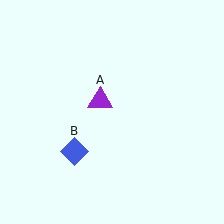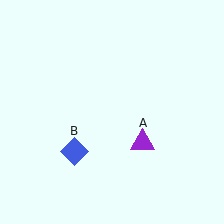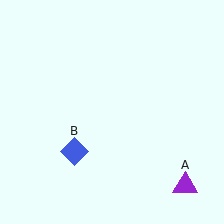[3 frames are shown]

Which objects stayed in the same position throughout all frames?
Blue diamond (object B) remained stationary.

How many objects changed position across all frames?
1 object changed position: purple triangle (object A).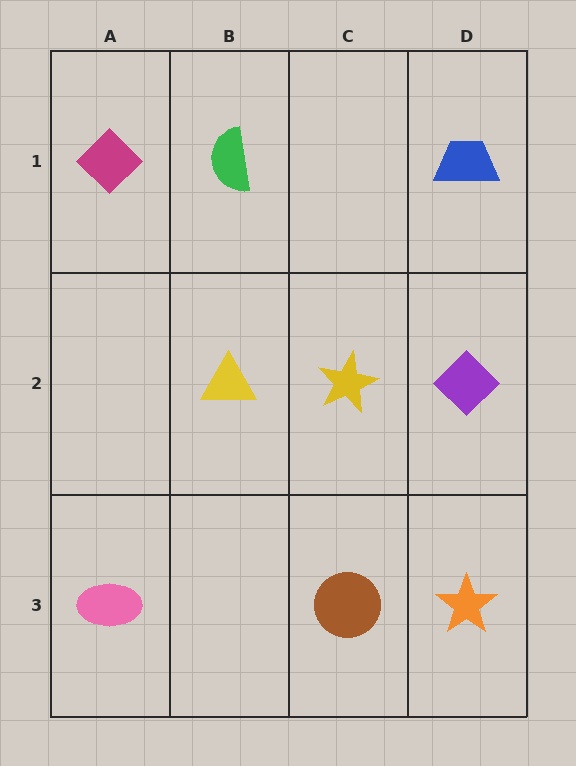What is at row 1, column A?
A magenta diamond.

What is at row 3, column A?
A pink ellipse.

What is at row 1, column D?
A blue trapezoid.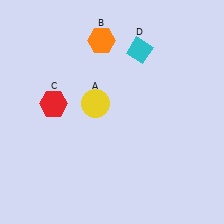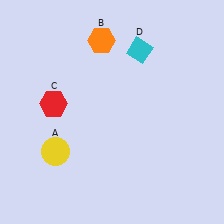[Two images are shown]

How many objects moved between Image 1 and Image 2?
1 object moved between the two images.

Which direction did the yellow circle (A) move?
The yellow circle (A) moved down.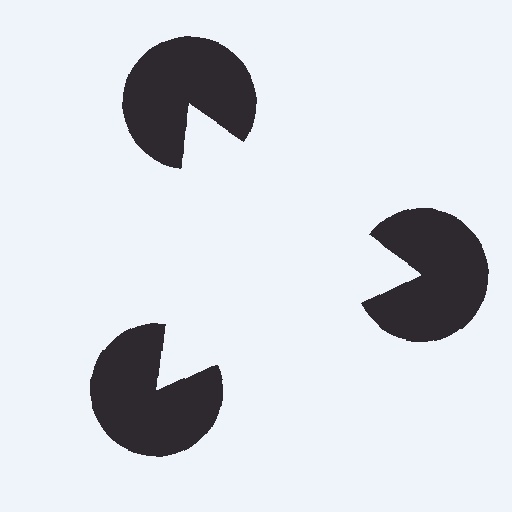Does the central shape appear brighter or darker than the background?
It typically appears slightly brighter than the background, even though no actual brightness change is drawn.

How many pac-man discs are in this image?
There are 3 — one at each vertex of the illusory triangle.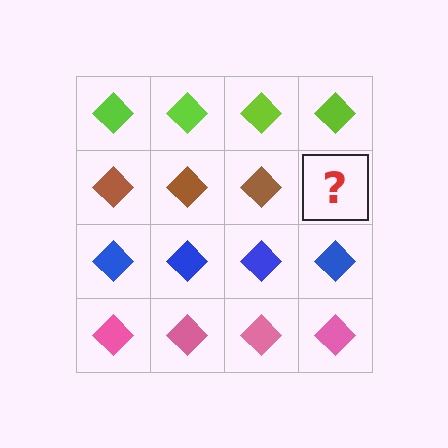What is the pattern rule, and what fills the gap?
The rule is that each row has a consistent color. The gap should be filled with a brown diamond.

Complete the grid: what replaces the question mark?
The question mark should be replaced with a brown diamond.